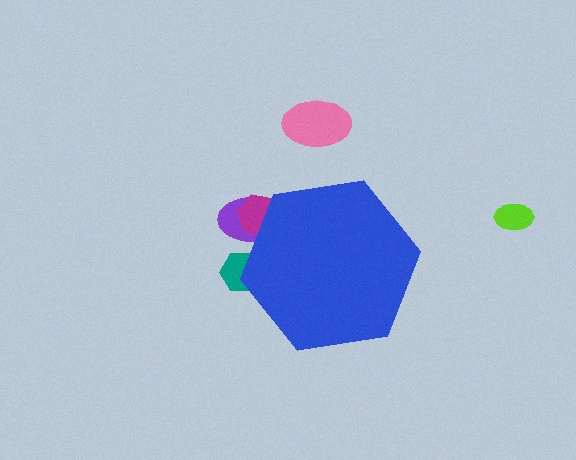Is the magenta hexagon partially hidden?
Yes, the magenta hexagon is partially hidden behind the blue hexagon.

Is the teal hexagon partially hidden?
Yes, the teal hexagon is partially hidden behind the blue hexagon.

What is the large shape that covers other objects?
A blue hexagon.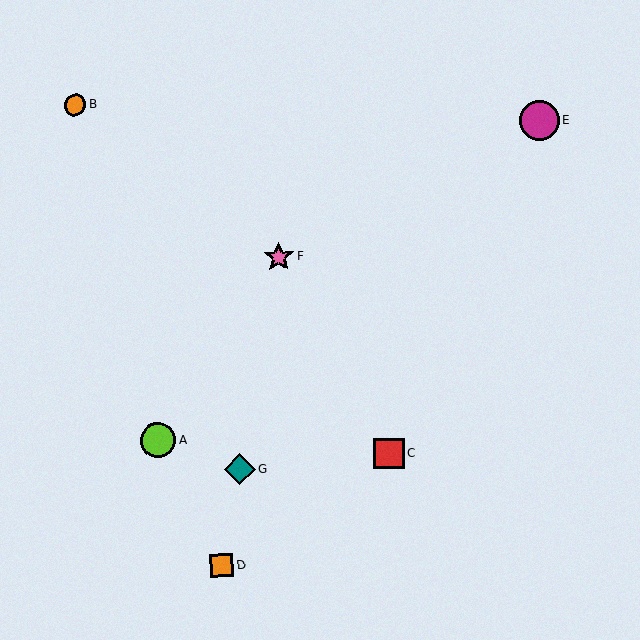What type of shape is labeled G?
Shape G is a teal diamond.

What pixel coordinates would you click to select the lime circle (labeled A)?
Click at (158, 441) to select the lime circle A.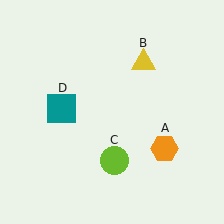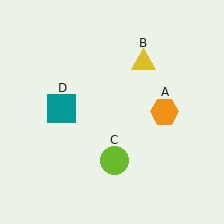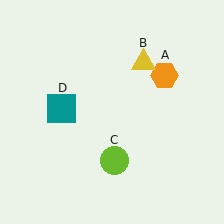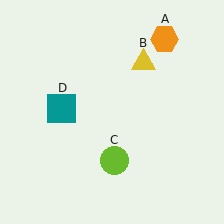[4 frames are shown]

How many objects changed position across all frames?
1 object changed position: orange hexagon (object A).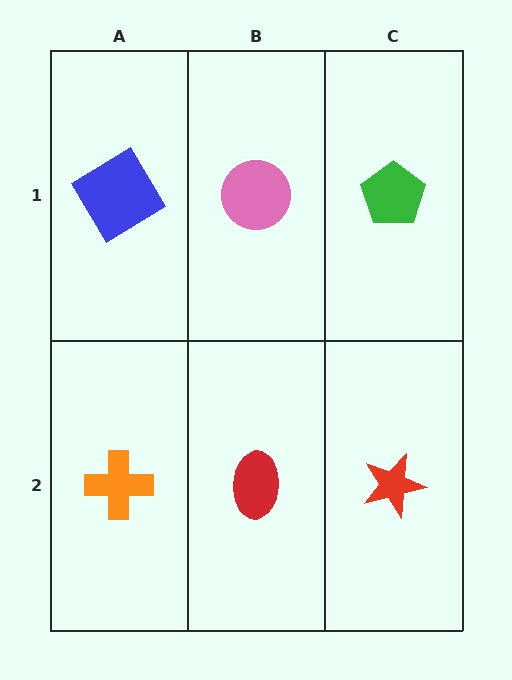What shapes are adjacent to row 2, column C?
A green pentagon (row 1, column C), a red ellipse (row 2, column B).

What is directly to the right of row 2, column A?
A red ellipse.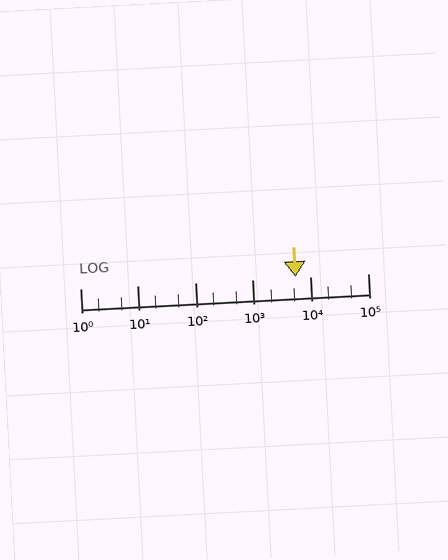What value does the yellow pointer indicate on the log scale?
The pointer indicates approximately 5500.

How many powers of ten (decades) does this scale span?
The scale spans 5 decades, from 1 to 100000.